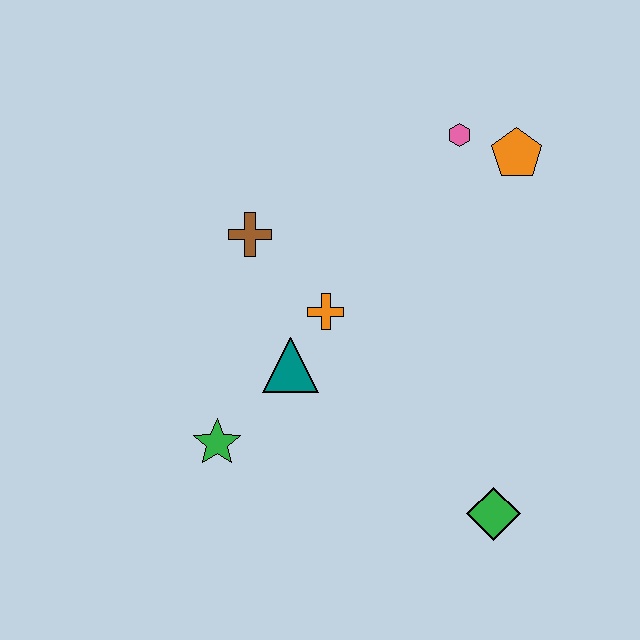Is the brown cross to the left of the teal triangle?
Yes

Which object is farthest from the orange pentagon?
The green star is farthest from the orange pentagon.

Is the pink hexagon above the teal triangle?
Yes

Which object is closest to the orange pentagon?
The pink hexagon is closest to the orange pentagon.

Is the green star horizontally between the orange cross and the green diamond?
No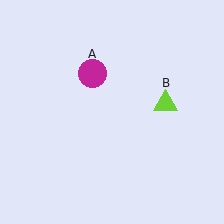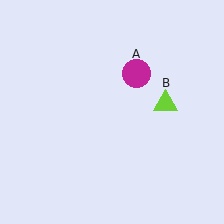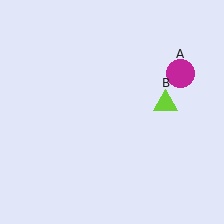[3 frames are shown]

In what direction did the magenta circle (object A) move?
The magenta circle (object A) moved right.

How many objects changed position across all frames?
1 object changed position: magenta circle (object A).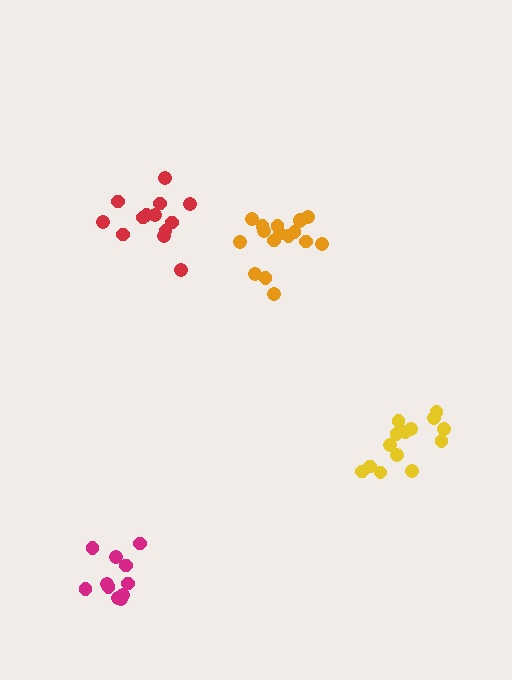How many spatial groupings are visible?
There are 4 spatial groupings.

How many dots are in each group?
Group 1: 17 dots, Group 2: 13 dots, Group 3: 11 dots, Group 4: 14 dots (55 total).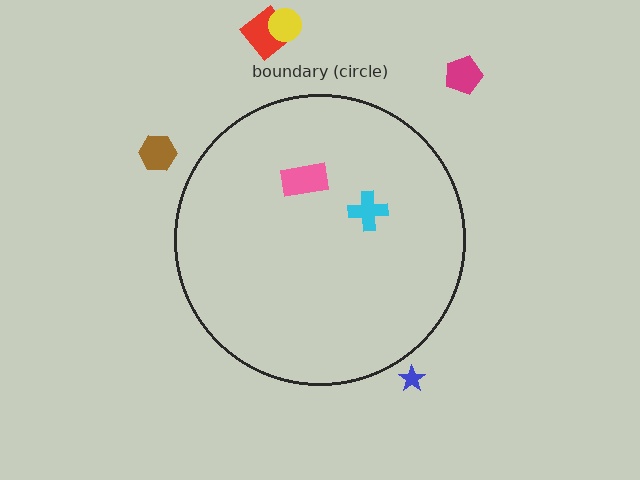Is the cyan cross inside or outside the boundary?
Inside.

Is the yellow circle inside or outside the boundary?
Outside.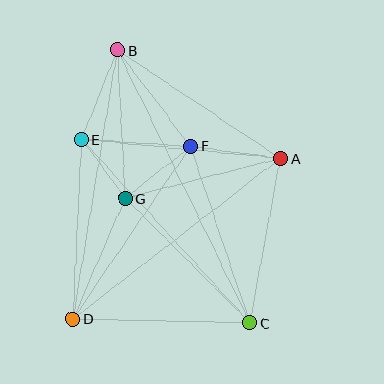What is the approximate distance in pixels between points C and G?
The distance between C and G is approximately 177 pixels.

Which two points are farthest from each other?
Points B and C are farthest from each other.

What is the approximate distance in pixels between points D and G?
The distance between D and G is approximately 131 pixels.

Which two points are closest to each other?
Points E and G are closest to each other.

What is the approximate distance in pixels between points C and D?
The distance between C and D is approximately 177 pixels.